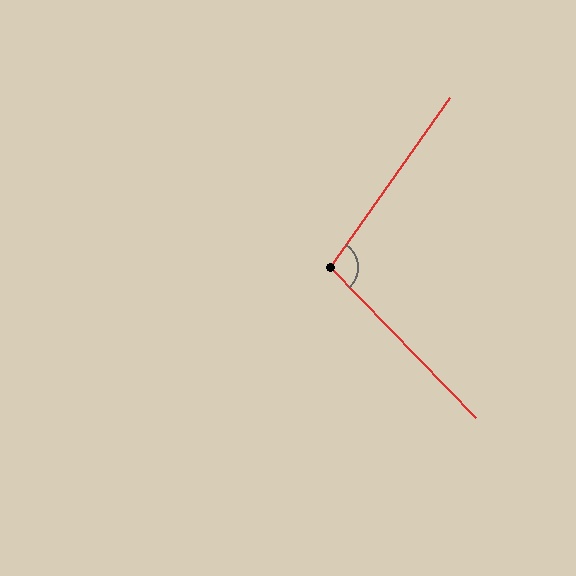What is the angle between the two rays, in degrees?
Approximately 101 degrees.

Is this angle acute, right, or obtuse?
It is obtuse.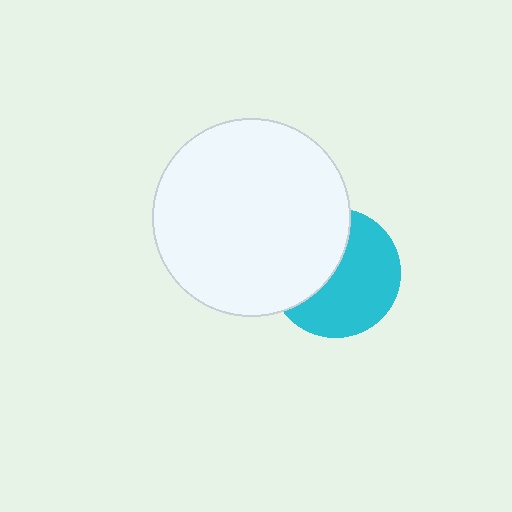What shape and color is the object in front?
The object in front is a white circle.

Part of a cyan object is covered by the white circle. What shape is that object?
It is a circle.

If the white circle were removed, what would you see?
You would see the complete cyan circle.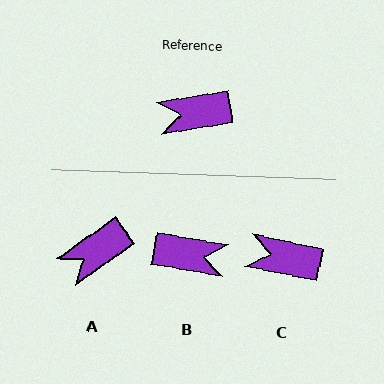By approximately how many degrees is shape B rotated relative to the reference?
Approximately 161 degrees counter-clockwise.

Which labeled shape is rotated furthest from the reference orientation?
B, about 161 degrees away.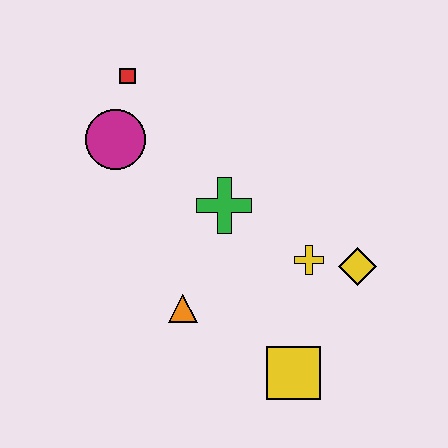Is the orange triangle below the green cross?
Yes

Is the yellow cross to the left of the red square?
No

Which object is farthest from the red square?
The yellow square is farthest from the red square.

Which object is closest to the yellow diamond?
The yellow cross is closest to the yellow diamond.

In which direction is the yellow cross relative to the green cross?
The yellow cross is to the right of the green cross.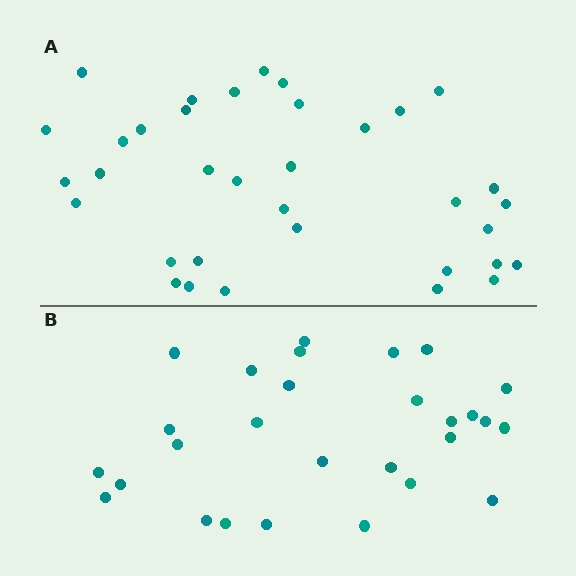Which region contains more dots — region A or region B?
Region A (the top region) has more dots.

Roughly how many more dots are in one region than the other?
Region A has roughly 8 or so more dots than region B.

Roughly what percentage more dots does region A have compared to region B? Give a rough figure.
About 25% more.